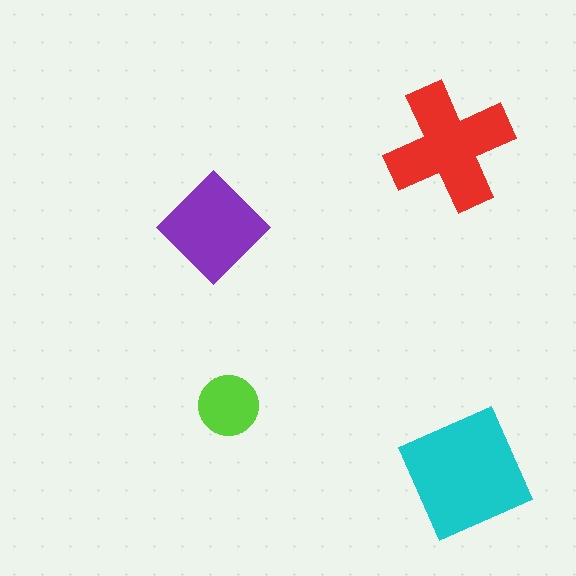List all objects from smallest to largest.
The lime circle, the purple diamond, the red cross, the cyan square.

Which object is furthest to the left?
The purple diamond is leftmost.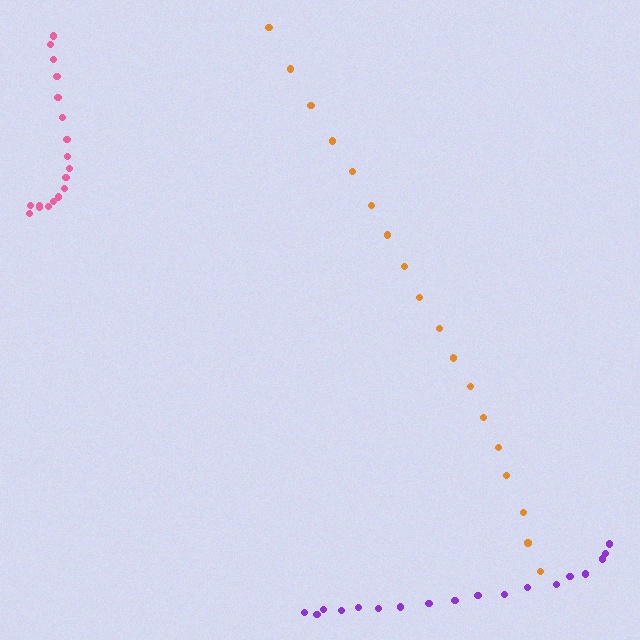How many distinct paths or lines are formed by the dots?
There are 3 distinct paths.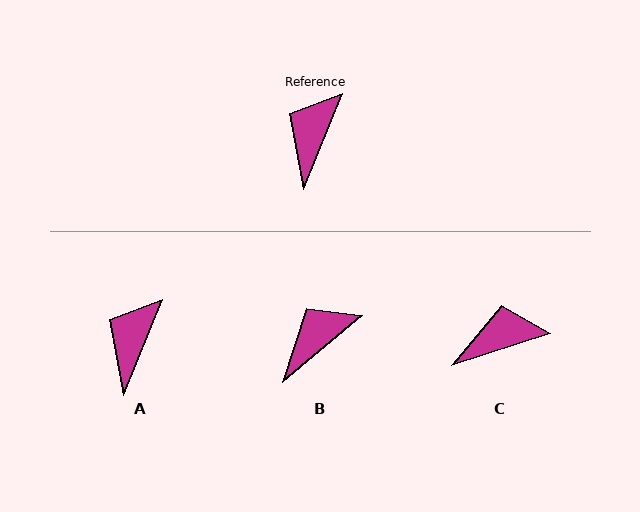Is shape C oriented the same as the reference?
No, it is off by about 50 degrees.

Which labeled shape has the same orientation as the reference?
A.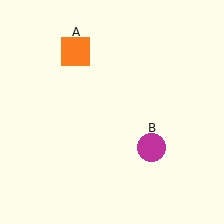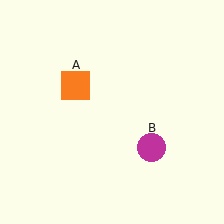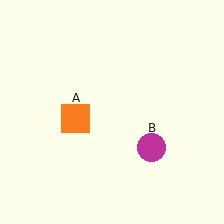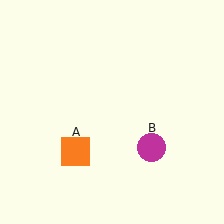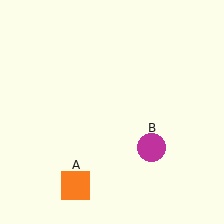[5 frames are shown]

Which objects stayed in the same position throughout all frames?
Magenta circle (object B) remained stationary.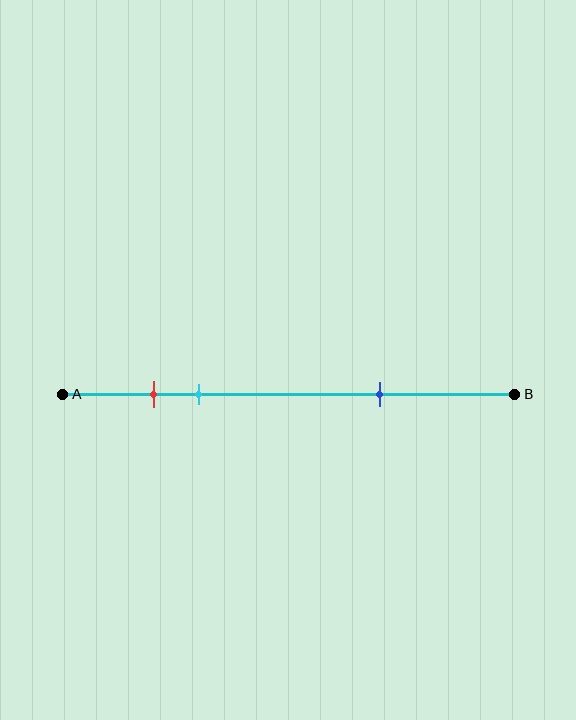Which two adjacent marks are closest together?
The red and cyan marks are the closest adjacent pair.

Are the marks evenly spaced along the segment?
No, the marks are not evenly spaced.